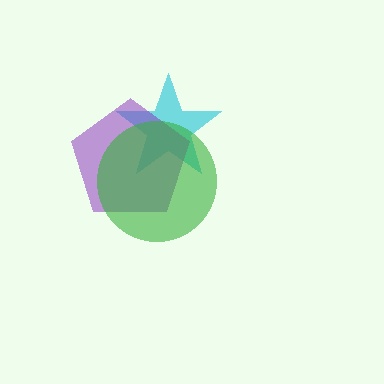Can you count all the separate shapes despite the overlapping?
Yes, there are 3 separate shapes.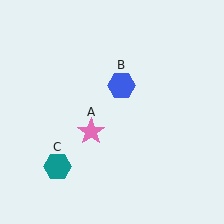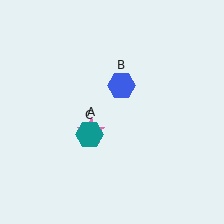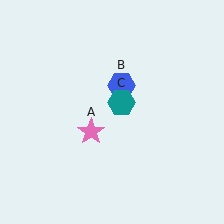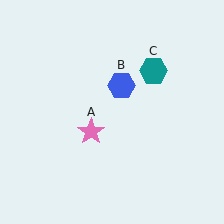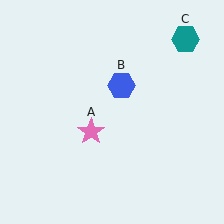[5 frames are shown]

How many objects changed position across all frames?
1 object changed position: teal hexagon (object C).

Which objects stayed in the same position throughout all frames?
Pink star (object A) and blue hexagon (object B) remained stationary.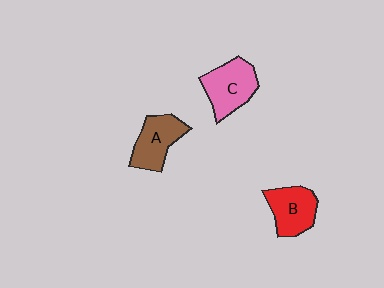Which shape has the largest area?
Shape C (pink).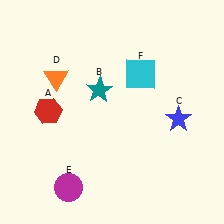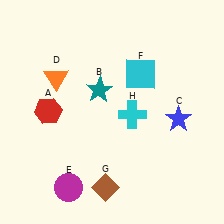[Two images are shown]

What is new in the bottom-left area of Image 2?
A brown diamond (G) was added in the bottom-left area of Image 2.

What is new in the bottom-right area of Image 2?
A cyan cross (H) was added in the bottom-right area of Image 2.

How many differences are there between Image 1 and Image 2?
There are 2 differences between the two images.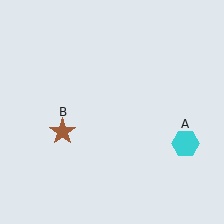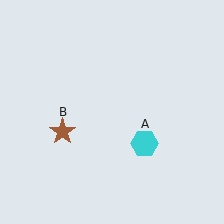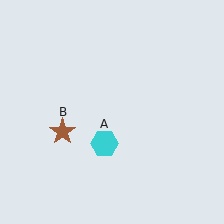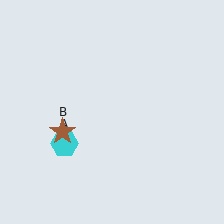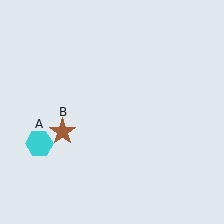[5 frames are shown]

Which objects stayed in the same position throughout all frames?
Brown star (object B) remained stationary.